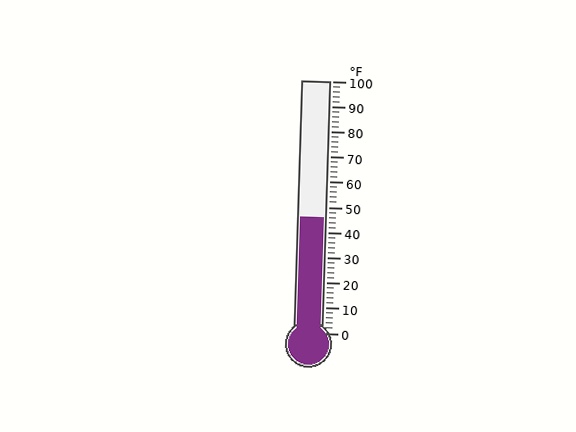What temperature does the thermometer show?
The thermometer shows approximately 46°F.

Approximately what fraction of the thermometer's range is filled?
The thermometer is filled to approximately 45% of its range.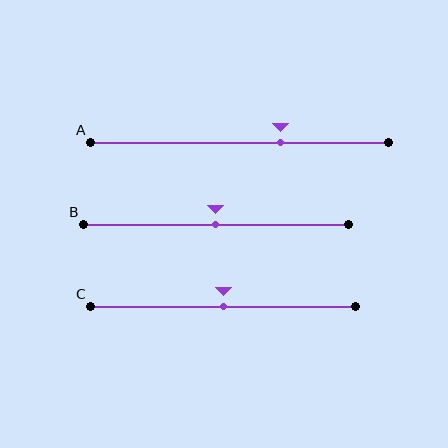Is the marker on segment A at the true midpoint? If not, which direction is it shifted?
No, the marker on segment A is shifted to the right by about 14% of the segment length.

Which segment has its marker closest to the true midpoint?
Segment B has its marker closest to the true midpoint.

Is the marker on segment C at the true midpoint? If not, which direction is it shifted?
Yes, the marker on segment C is at the true midpoint.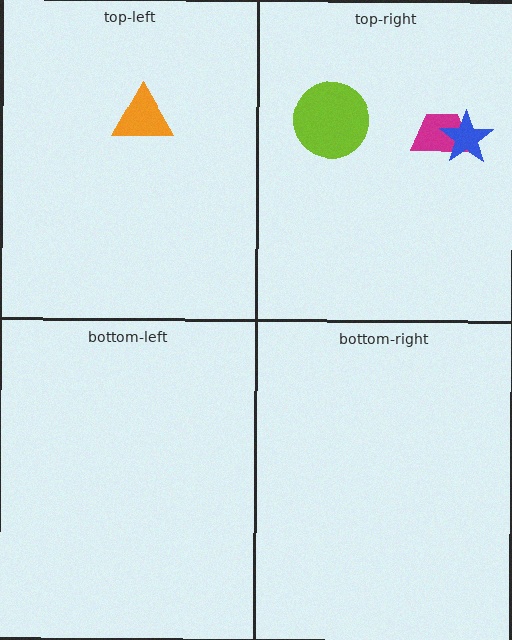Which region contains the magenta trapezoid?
The top-right region.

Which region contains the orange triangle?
The top-left region.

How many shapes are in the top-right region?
3.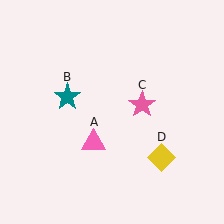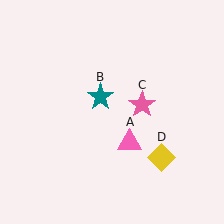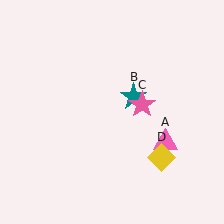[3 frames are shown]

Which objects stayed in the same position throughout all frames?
Pink star (object C) and yellow diamond (object D) remained stationary.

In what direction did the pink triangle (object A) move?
The pink triangle (object A) moved right.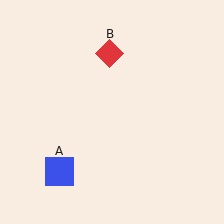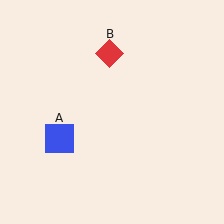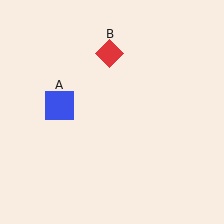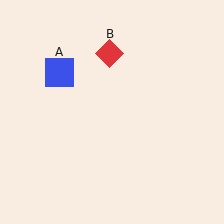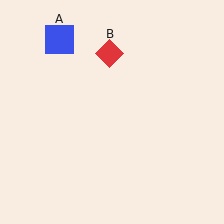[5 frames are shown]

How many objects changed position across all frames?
1 object changed position: blue square (object A).